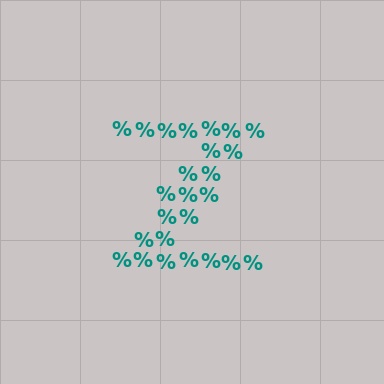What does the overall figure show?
The overall figure shows the letter Z.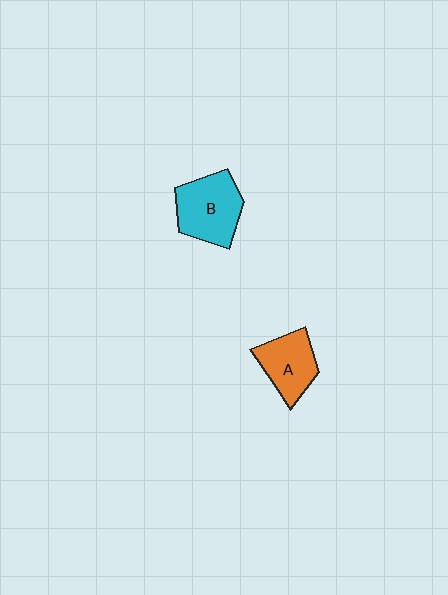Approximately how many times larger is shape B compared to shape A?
Approximately 1.3 times.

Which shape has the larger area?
Shape B (cyan).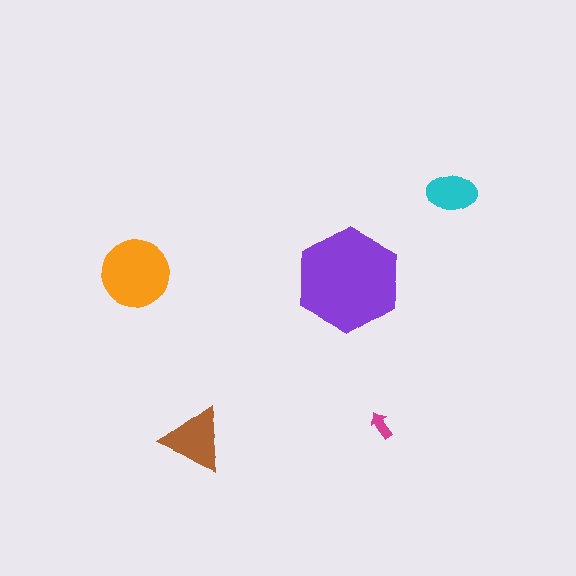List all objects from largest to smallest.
The purple hexagon, the orange circle, the brown triangle, the cyan ellipse, the magenta arrow.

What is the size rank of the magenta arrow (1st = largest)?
5th.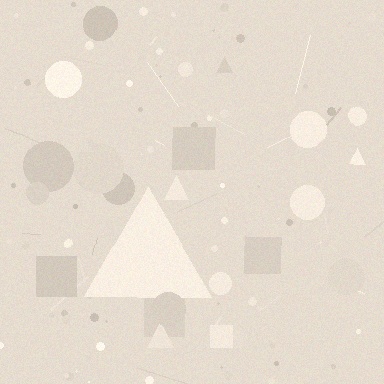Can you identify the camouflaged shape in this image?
The camouflaged shape is a triangle.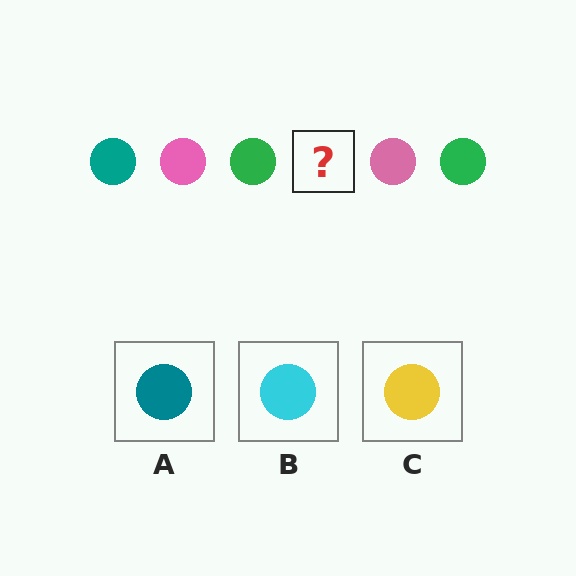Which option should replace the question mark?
Option A.